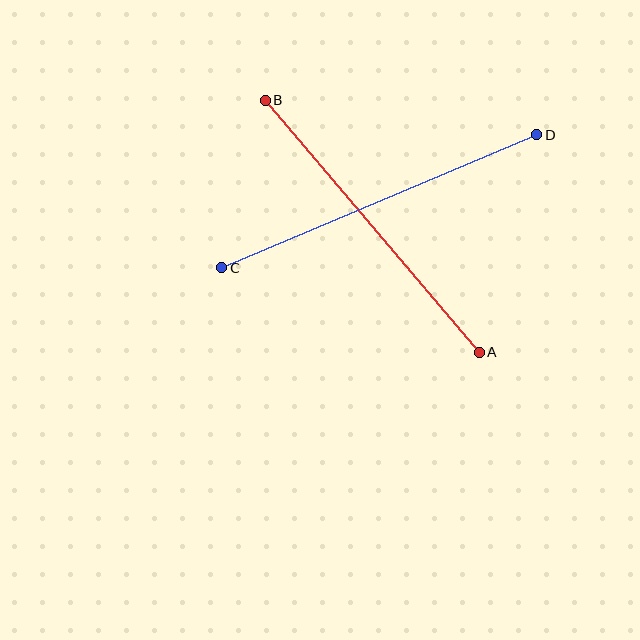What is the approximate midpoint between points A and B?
The midpoint is at approximately (372, 226) pixels.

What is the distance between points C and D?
The distance is approximately 342 pixels.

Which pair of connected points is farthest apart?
Points C and D are farthest apart.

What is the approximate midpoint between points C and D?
The midpoint is at approximately (379, 201) pixels.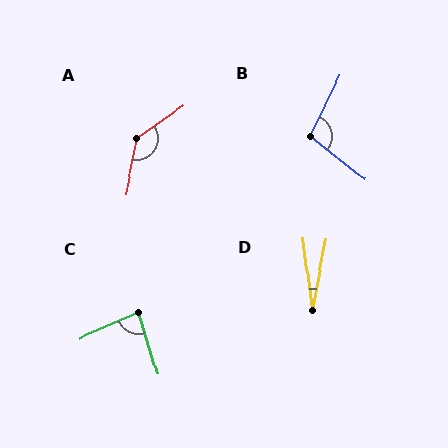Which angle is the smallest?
D, at approximately 18 degrees.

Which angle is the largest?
A, at approximately 136 degrees.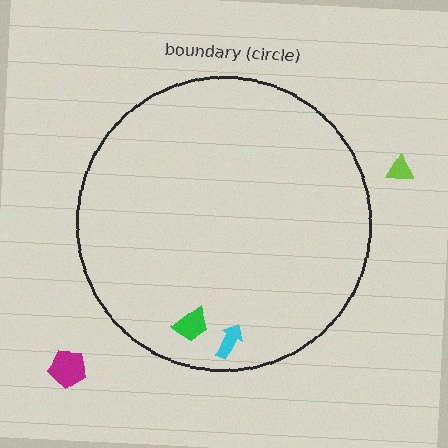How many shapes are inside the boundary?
2 inside, 2 outside.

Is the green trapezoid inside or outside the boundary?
Inside.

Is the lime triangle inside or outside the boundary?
Outside.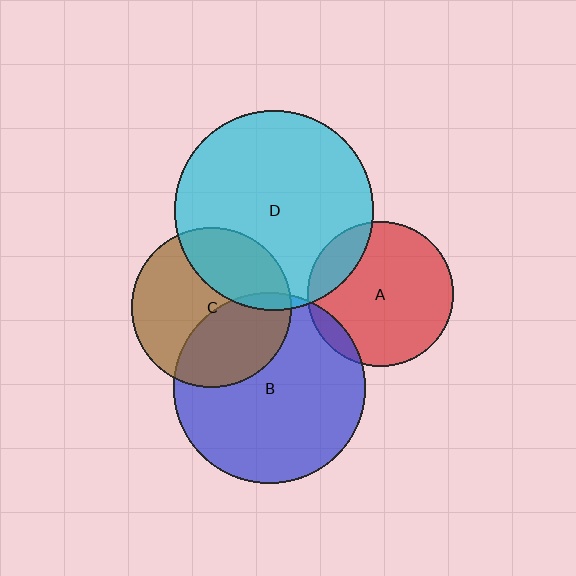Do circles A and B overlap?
Yes.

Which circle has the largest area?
Circle D (cyan).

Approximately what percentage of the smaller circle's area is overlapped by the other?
Approximately 10%.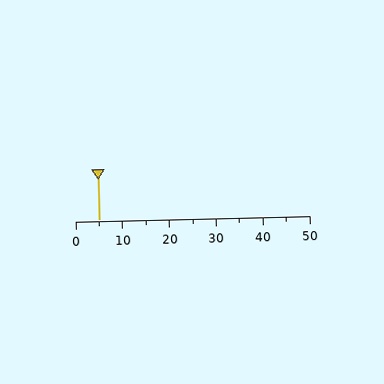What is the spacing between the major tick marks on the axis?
The major ticks are spaced 10 apart.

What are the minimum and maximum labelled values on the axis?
The axis runs from 0 to 50.